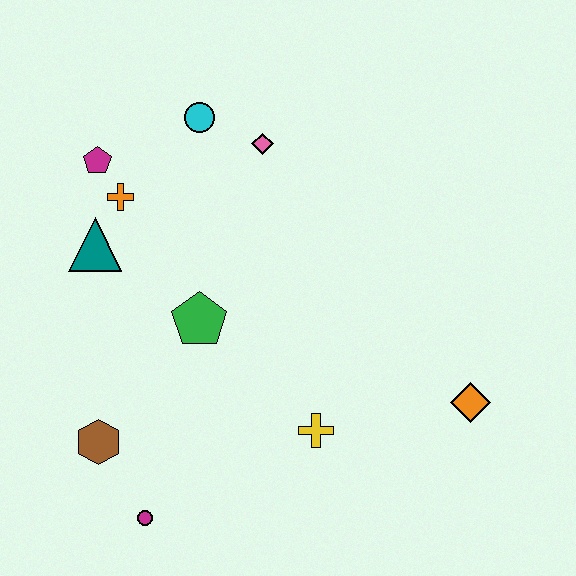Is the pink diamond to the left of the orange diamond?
Yes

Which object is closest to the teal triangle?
The orange cross is closest to the teal triangle.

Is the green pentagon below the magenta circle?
No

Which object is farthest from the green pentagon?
The orange diamond is farthest from the green pentagon.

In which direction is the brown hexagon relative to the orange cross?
The brown hexagon is below the orange cross.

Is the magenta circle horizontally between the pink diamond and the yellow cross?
No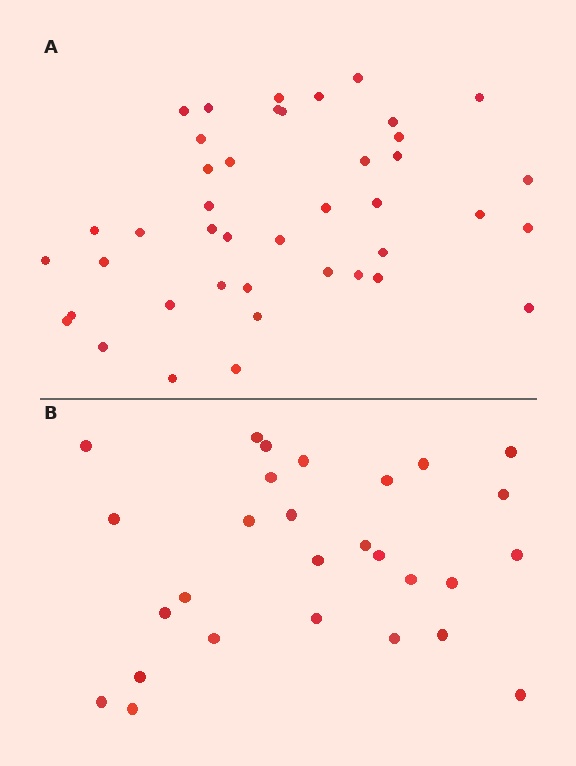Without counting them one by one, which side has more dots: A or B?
Region A (the top region) has more dots.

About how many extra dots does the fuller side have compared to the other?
Region A has approximately 15 more dots than region B.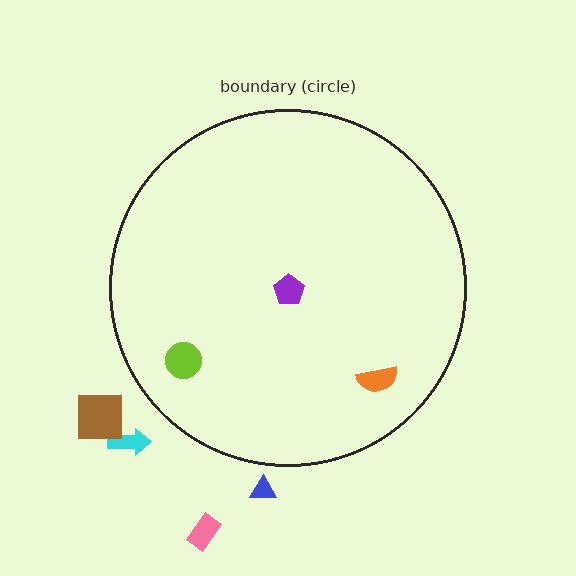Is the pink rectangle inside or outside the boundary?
Outside.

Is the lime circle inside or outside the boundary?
Inside.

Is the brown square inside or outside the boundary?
Outside.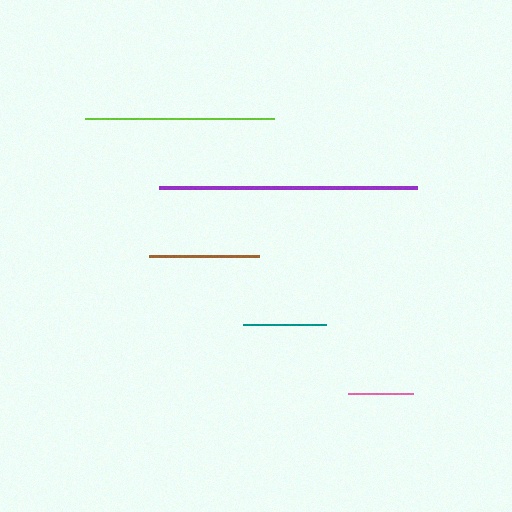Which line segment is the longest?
The purple line is the longest at approximately 258 pixels.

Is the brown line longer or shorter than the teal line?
The brown line is longer than the teal line.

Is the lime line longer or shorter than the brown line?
The lime line is longer than the brown line.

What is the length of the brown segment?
The brown segment is approximately 110 pixels long.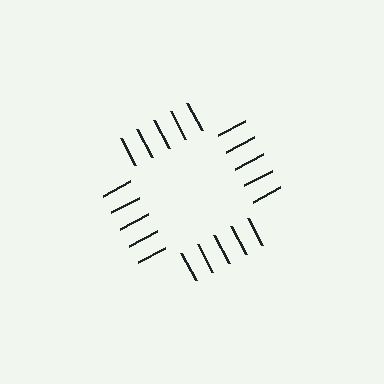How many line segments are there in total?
20 — 5 along each of the 4 edges.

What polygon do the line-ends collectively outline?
An illusory square — the line segments terminate on its edges but no continuous stroke is drawn.